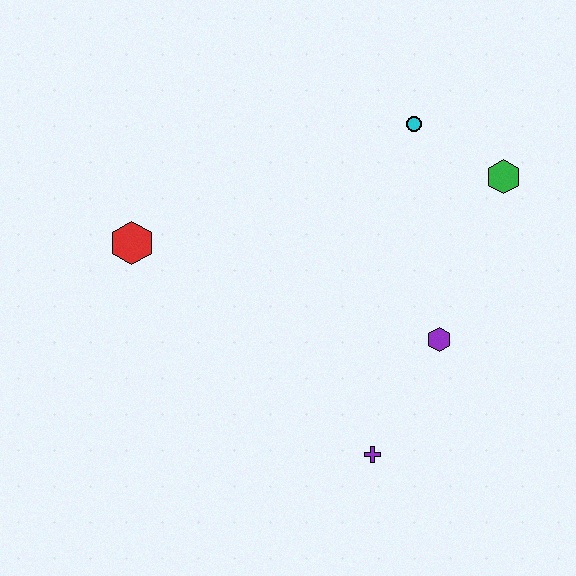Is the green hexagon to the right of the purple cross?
Yes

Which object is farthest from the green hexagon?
The red hexagon is farthest from the green hexagon.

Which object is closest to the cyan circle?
The green hexagon is closest to the cyan circle.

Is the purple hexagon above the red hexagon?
No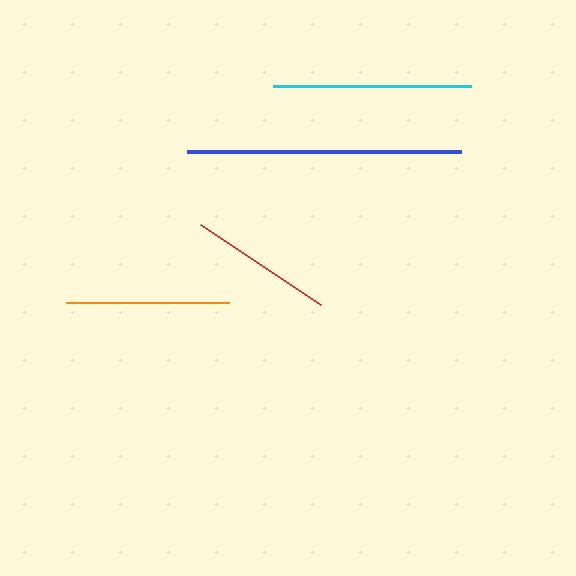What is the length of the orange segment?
The orange segment is approximately 163 pixels long.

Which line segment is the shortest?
The red line is the shortest at approximately 145 pixels.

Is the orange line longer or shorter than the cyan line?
The cyan line is longer than the orange line.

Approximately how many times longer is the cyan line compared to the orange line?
The cyan line is approximately 1.2 times the length of the orange line.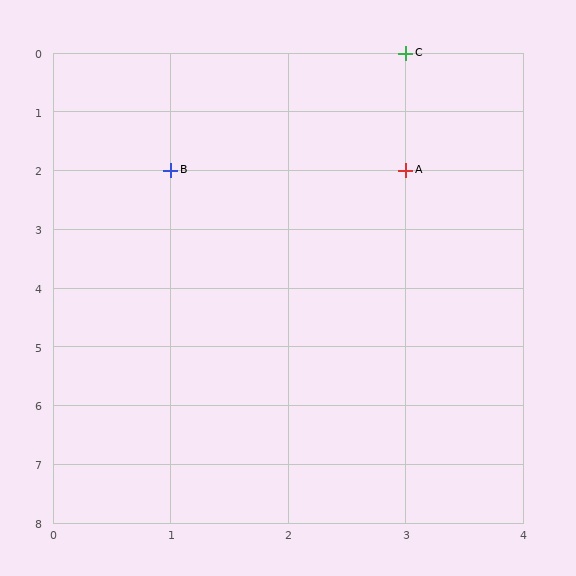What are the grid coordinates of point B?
Point B is at grid coordinates (1, 2).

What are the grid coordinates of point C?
Point C is at grid coordinates (3, 0).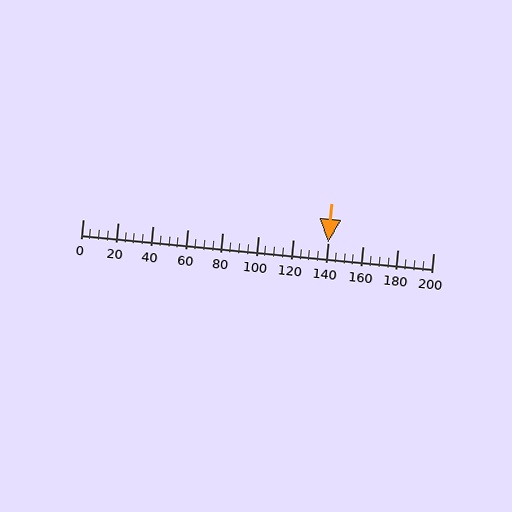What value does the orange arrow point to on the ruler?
The orange arrow points to approximately 140.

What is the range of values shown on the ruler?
The ruler shows values from 0 to 200.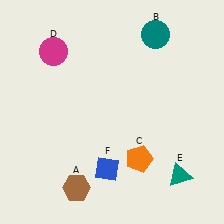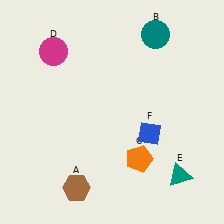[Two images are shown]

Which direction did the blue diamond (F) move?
The blue diamond (F) moved right.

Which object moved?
The blue diamond (F) moved right.